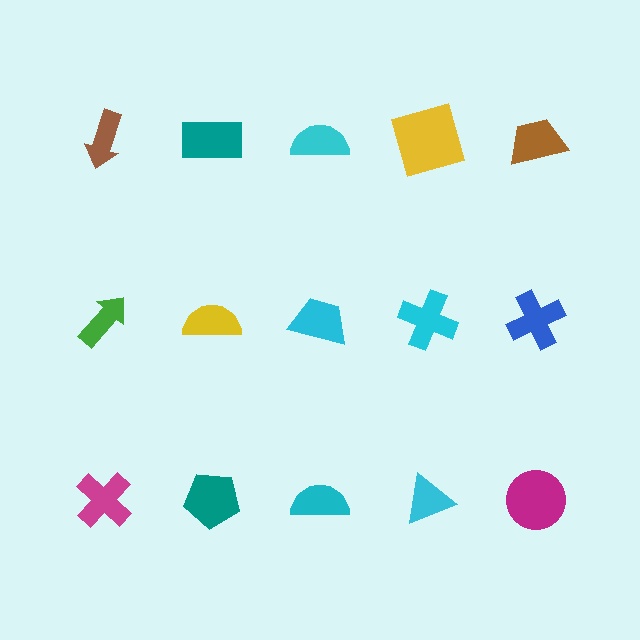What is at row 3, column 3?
A cyan semicircle.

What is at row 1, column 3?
A cyan semicircle.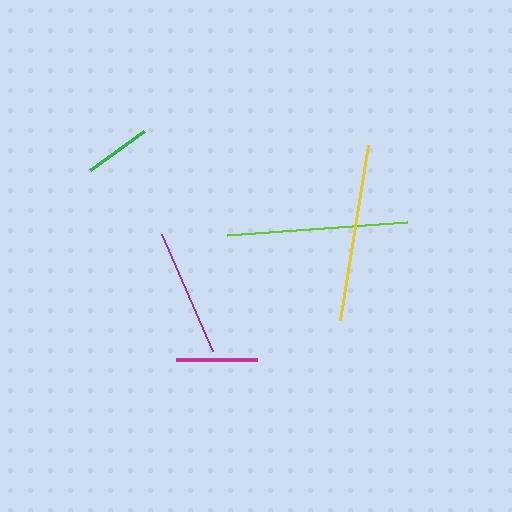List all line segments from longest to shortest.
From longest to shortest: lime, yellow, purple, magenta, green.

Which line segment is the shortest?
The green line is the shortest at approximately 67 pixels.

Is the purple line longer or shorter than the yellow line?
The yellow line is longer than the purple line.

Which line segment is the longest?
The lime line is the longest at approximately 180 pixels.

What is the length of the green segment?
The green segment is approximately 67 pixels long.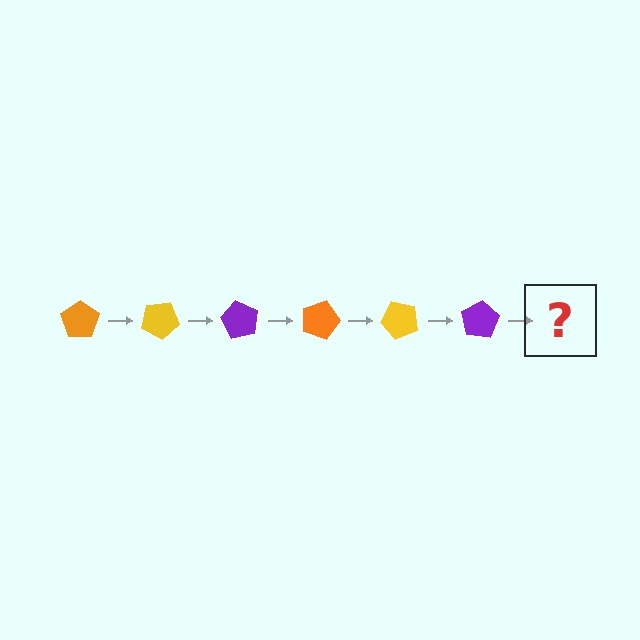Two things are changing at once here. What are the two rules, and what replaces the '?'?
The two rules are that it rotates 30 degrees each step and the color cycles through orange, yellow, and purple. The '?' should be an orange pentagon, rotated 180 degrees from the start.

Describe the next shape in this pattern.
It should be an orange pentagon, rotated 180 degrees from the start.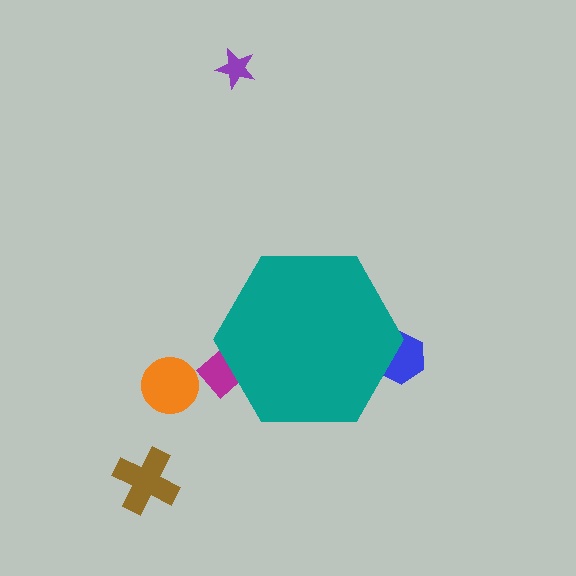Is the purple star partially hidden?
No, the purple star is fully visible.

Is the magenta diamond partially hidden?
Yes, the magenta diamond is partially hidden behind the teal hexagon.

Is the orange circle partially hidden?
No, the orange circle is fully visible.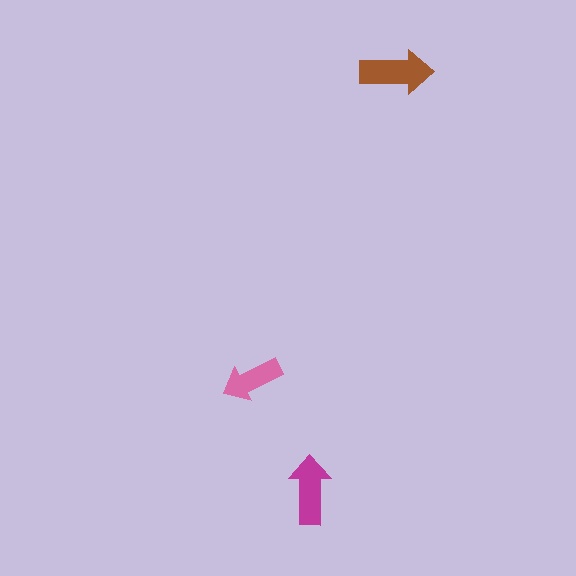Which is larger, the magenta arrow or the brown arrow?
The brown one.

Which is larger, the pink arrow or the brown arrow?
The brown one.